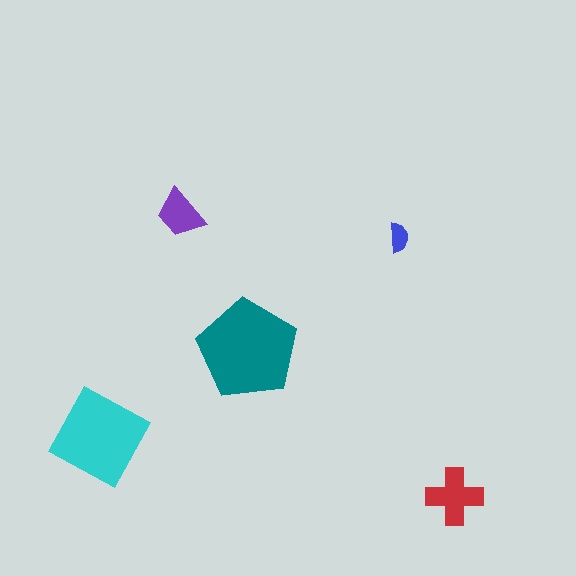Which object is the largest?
The teal pentagon.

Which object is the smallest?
The blue semicircle.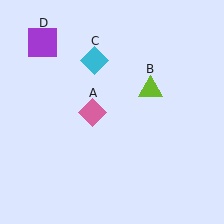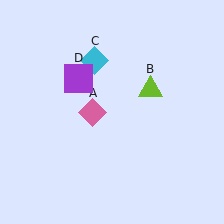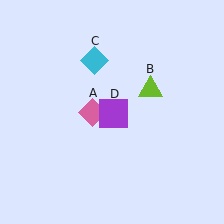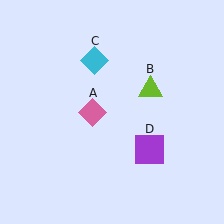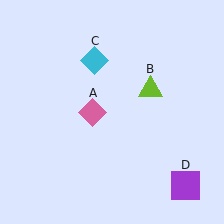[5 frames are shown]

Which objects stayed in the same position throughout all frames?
Pink diamond (object A) and lime triangle (object B) and cyan diamond (object C) remained stationary.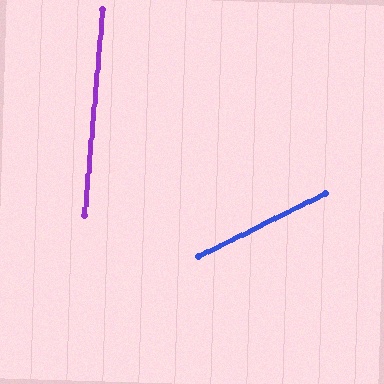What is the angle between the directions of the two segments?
Approximately 59 degrees.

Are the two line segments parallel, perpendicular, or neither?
Neither parallel nor perpendicular — they differ by about 59°.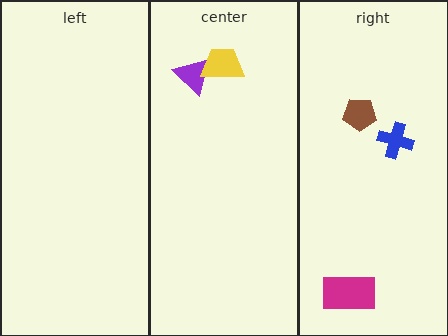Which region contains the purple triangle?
The center region.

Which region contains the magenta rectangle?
The right region.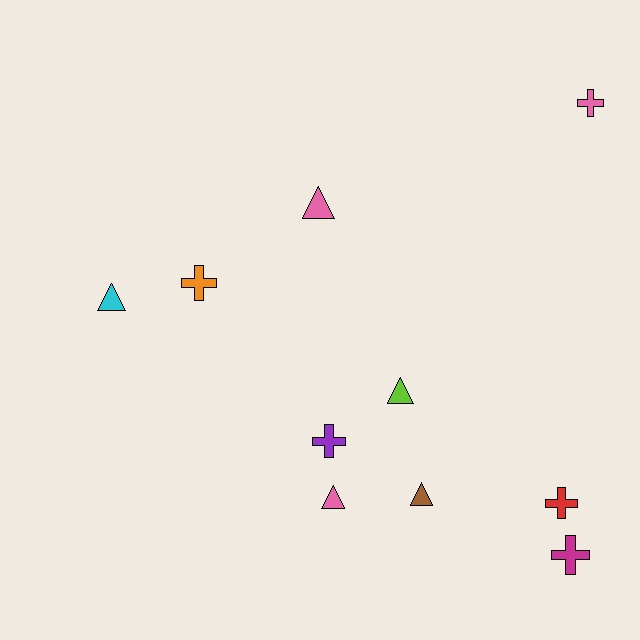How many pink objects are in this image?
There are 3 pink objects.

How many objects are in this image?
There are 10 objects.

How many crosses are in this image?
There are 5 crosses.